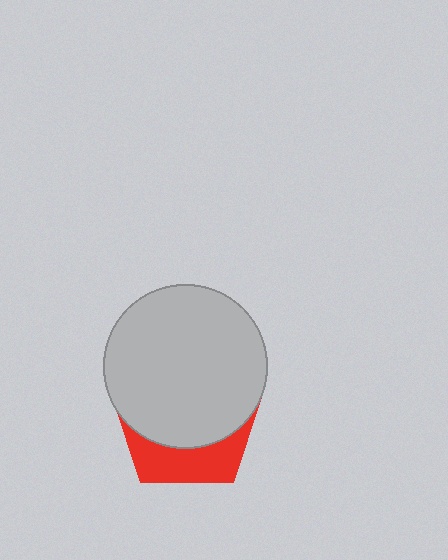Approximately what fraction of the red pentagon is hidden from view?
Roughly 68% of the red pentagon is hidden behind the light gray circle.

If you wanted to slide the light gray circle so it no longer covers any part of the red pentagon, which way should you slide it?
Slide it up — that is the most direct way to separate the two shapes.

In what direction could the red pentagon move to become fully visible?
The red pentagon could move down. That would shift it out from behind the light gray circle entirely.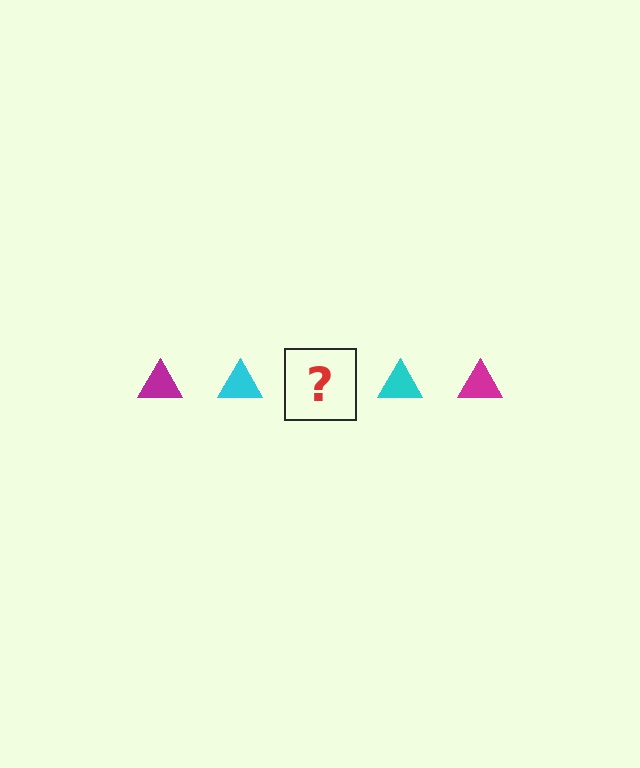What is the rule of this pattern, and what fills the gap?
The rule is that the pattern cycles through magenta, cyan triangles. The gap should be filled with a magenta triangle.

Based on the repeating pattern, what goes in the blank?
The blank should be a magenta triangle.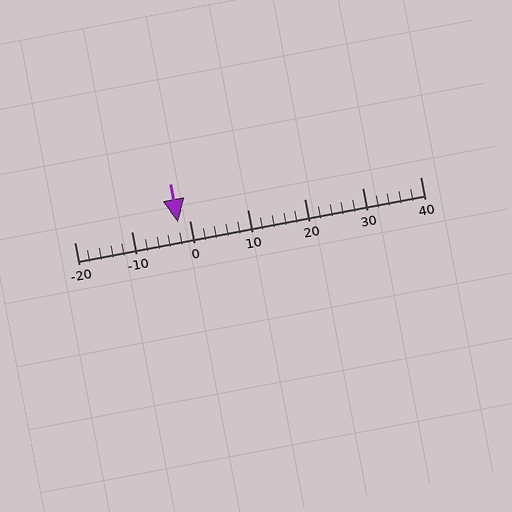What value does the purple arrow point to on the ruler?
The purple arrow points to approximately -2.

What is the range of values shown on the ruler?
The ruler shows values from -20 to 40.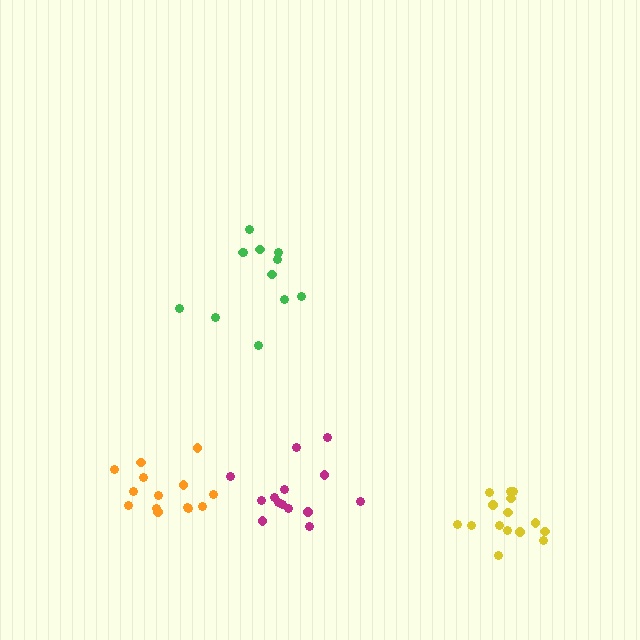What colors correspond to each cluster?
The clusters are colored: orange, yellow, magenta, green.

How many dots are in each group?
Group 1: 14 dots, Group 2: 15 dots, Group 3: 14 dots, Group 4: 12 dots (55 total).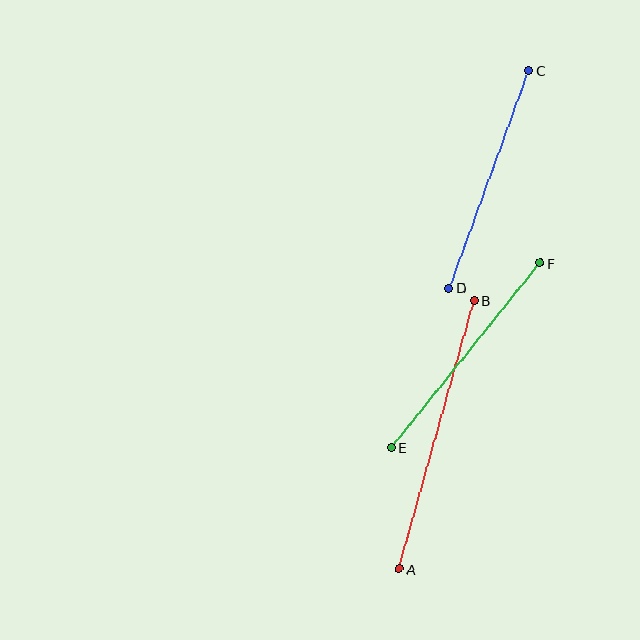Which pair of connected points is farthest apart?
Points A and B are farthest apart.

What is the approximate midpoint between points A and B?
The midpoint is at approximately (437, 435) pixels.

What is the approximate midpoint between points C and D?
The midpoint is at approximately (489, 179) pixels.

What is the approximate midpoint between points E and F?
The midpoint is at approximately (466, 355) pixels.